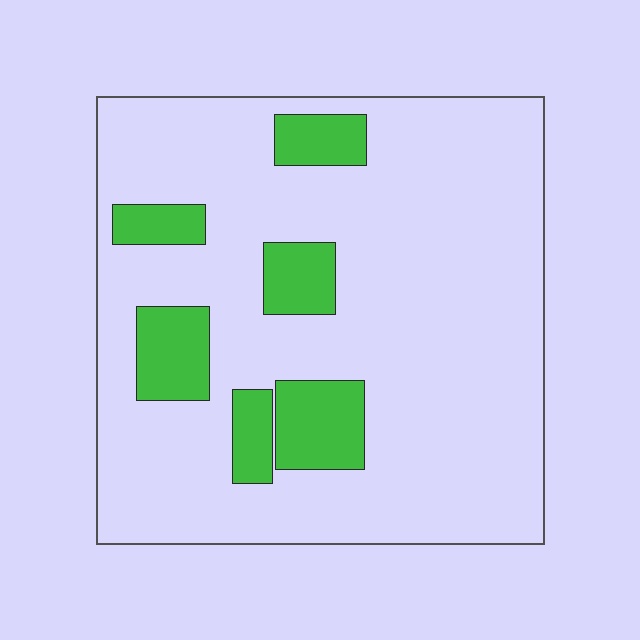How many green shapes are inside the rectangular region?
6.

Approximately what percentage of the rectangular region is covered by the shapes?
Approximately 15%.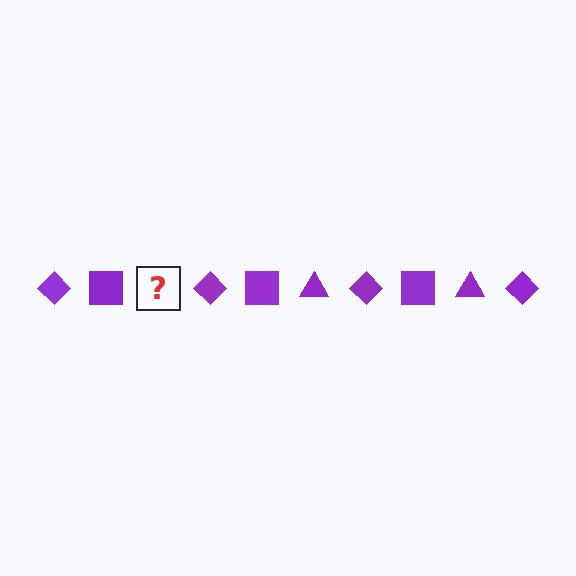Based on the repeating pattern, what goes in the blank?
The blank should be a purple triangle.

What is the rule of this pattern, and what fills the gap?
The rule is that the pattern cycles through diamond, square, triangle shapes in purple. The gap should be filled with a purple triangle.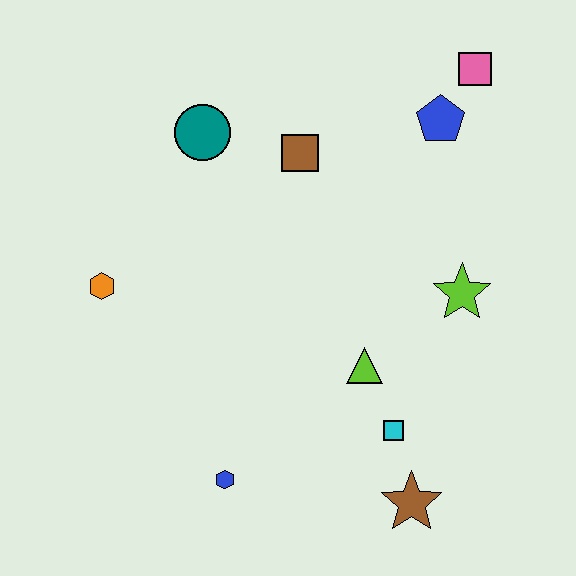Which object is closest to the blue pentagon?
The pink square is closest to the blue pentagon.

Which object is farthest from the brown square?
The brown star is farthest from the brown square.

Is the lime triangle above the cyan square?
Yes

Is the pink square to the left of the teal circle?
No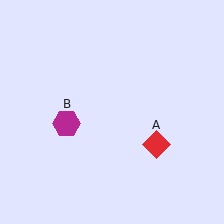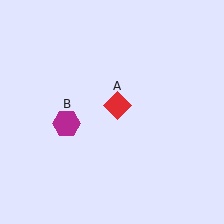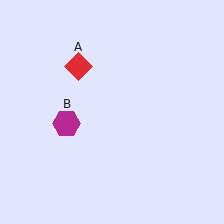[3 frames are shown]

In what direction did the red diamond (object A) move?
The red diamond (object A) moved up and to the left.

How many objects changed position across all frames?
1 object changed position: red diamond (object A).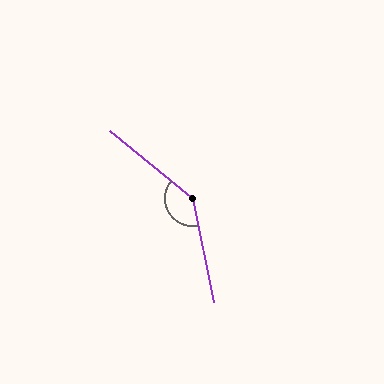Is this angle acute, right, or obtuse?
It is obtuse.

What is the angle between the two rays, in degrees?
Approximately 141 degrees.